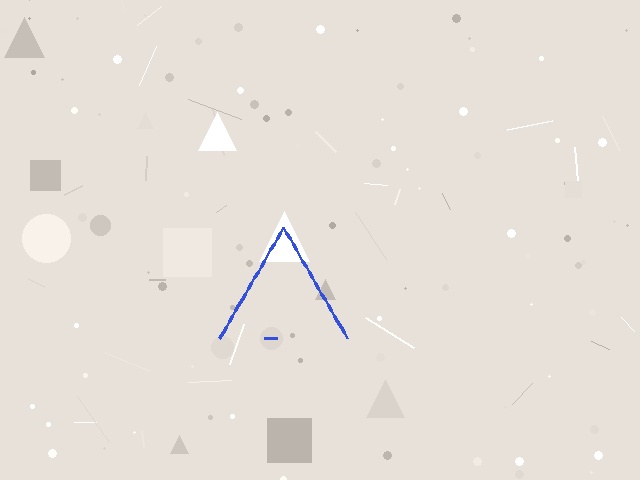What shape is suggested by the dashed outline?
The dashed outline suggests a triangle.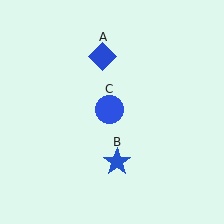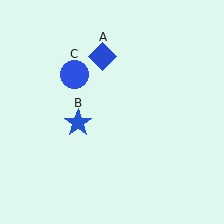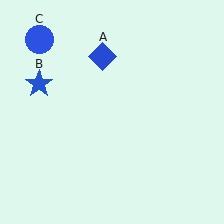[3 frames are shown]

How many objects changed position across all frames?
2 objects changed position: blue star (object B), blue circle (object C).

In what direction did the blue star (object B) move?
The blue star (object B) moved up and to the left.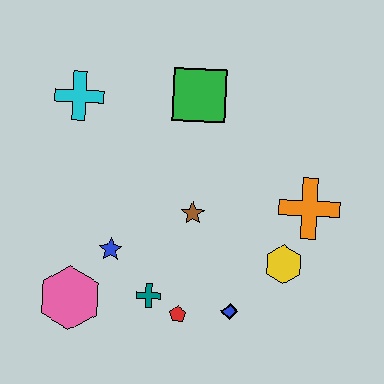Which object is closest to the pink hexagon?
The blue star is closest to the pink hexagon.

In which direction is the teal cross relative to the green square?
The teal cross is below the green square.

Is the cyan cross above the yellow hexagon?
Yes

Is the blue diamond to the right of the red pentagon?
Yes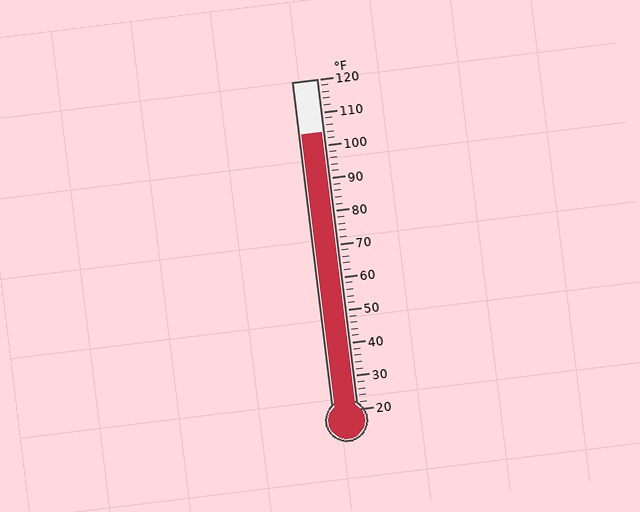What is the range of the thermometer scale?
The thermometer scale ranges from 20°F to 120°F.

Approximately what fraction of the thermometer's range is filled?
The thermometer is filled to approximately 85% of its range.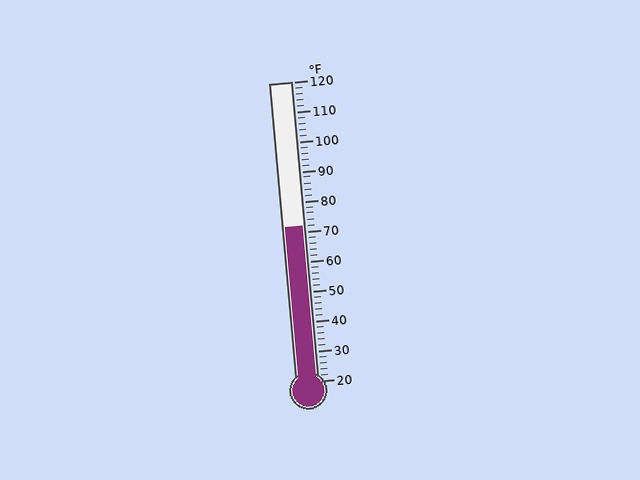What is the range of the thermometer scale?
The thermometer scale ranges from 20°F to 120°F.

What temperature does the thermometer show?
The thermometer shows approximately 72°F.